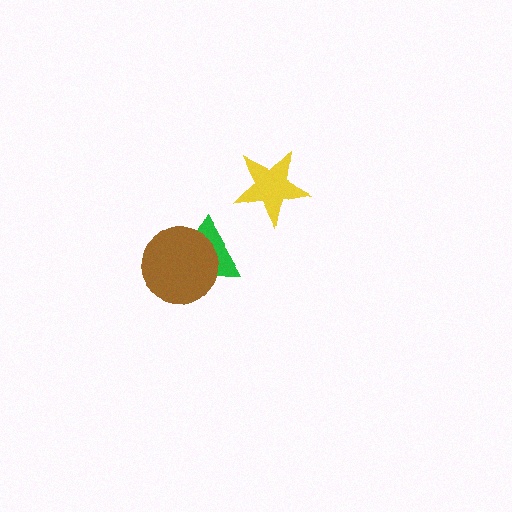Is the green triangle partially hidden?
Yes, it is partially covered by another shape.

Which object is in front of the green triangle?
The brown circle is in front of the green triangle.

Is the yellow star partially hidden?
No, no other shape covers it.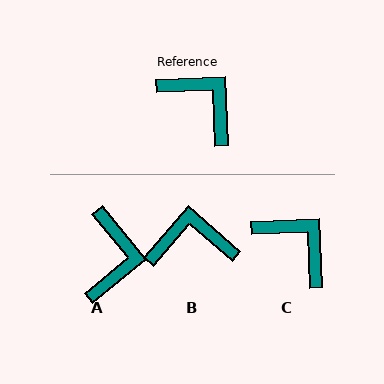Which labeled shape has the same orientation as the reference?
C.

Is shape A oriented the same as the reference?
No, it is off by about 53 degrees.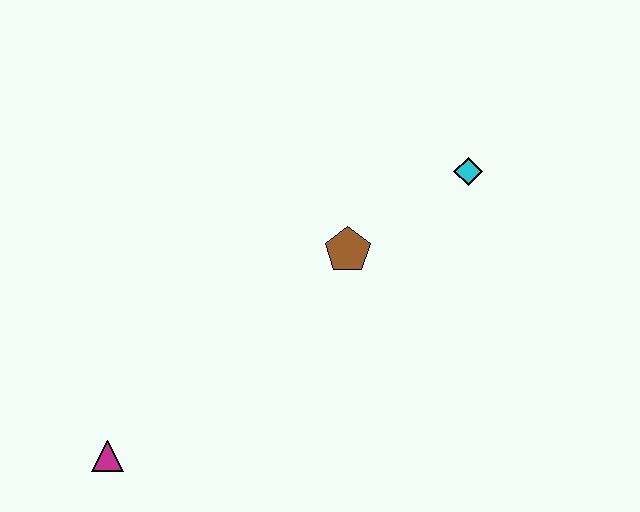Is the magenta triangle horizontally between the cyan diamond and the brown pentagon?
No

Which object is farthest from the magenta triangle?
The cyan diamond is farthest from the magenta triangle.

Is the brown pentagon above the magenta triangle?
Yes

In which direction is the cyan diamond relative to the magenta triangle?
The cyan diamond is to the right of the magenta triangle.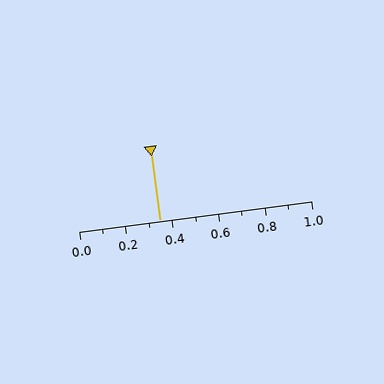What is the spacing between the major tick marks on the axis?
The major ticks are spaced 0.2 apart.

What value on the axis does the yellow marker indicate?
The marker indicates approximately 0.35.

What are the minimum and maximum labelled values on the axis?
The axis runs from 0.0 to 1.0.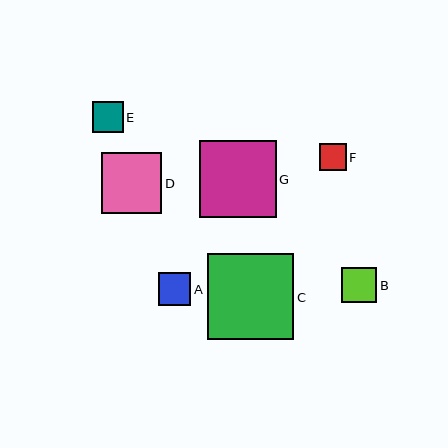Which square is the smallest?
Square F is the smallest with a size of approximately 27 pixels.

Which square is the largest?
Square C is the largest with a size of approximately 86 pixels.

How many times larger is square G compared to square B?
Square G is approximately 2.2 times the size of square B.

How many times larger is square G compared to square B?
Square G is approximately 2.2 times the size of square B.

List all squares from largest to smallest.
From largest to smallest: C, G, D, B, A, E, F.